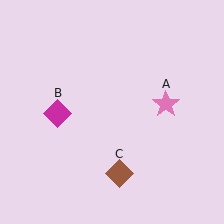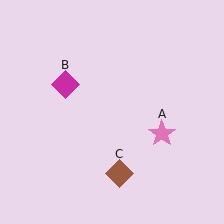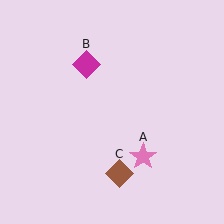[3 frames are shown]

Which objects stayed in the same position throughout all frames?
Brown diamond (object C) remained stationary.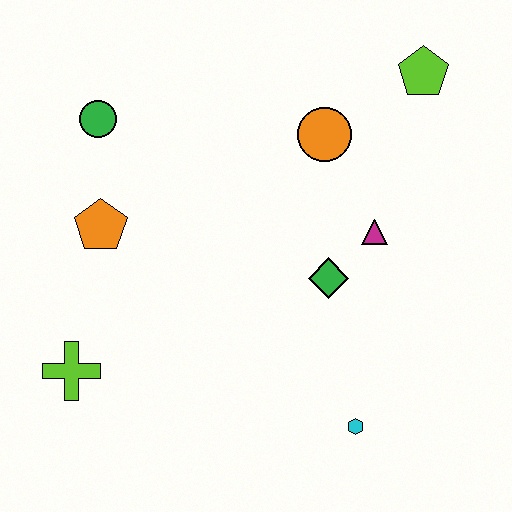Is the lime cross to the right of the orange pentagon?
No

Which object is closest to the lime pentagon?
The orange circle is closest to the lime pentagon.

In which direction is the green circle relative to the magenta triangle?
The green circle is to the left of the magenta triangle.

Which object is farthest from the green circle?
The cyan hexagon is farthest from the green circle.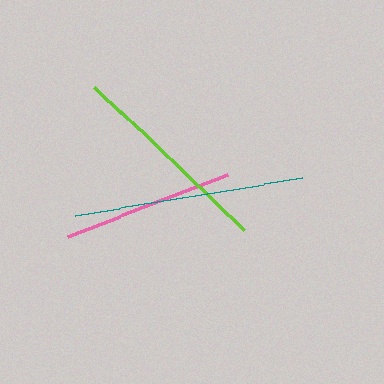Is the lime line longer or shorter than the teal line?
The teal line is longer than the lime line.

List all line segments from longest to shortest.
From longest to shortest: teal, lime, pink.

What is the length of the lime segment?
The lime segment is approximately 207 pixels long.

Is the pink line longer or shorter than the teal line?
The teal line is longer than the pink line.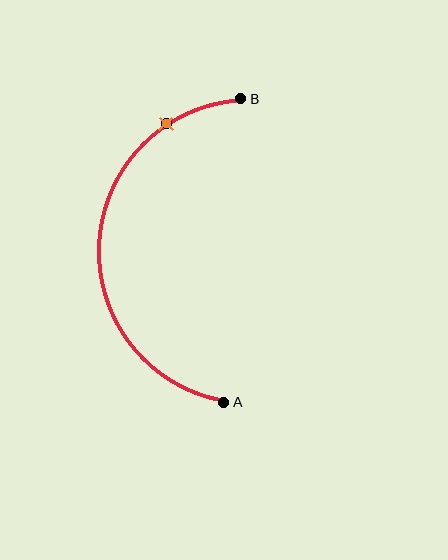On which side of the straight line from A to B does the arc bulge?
The arc bulges to the left of the straight line connecting A and B.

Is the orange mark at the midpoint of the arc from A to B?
No. The orange mark lies on the arc but is closer to endpoint B. The arc midpoint would be at the point on the curve equidistant along the arc from both A and B.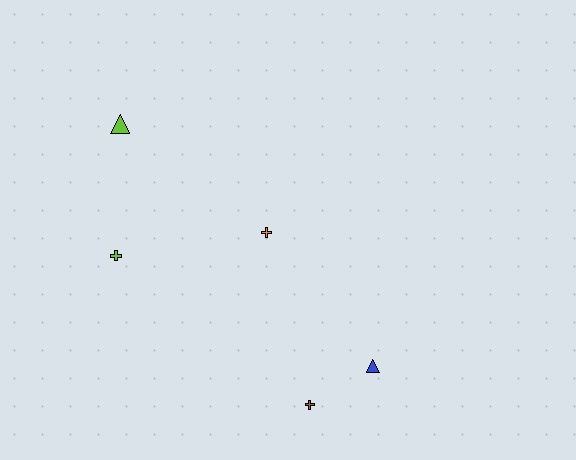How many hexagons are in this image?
There are no hexagons.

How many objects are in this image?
There are 5 objects.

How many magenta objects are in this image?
There are no magenta objects.